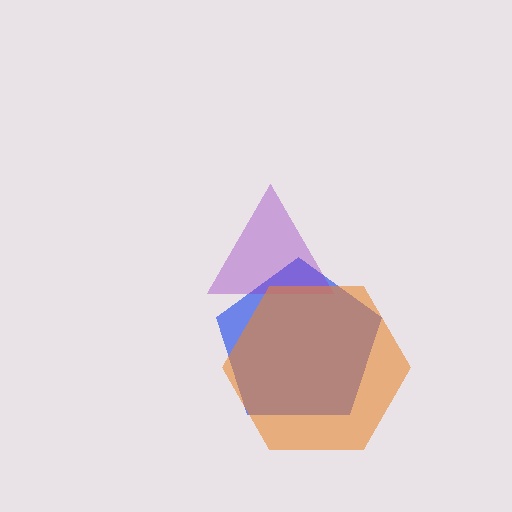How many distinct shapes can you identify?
There are 3 distinct shapes: a blue pentagon, a purple triangle, an orange hexagon.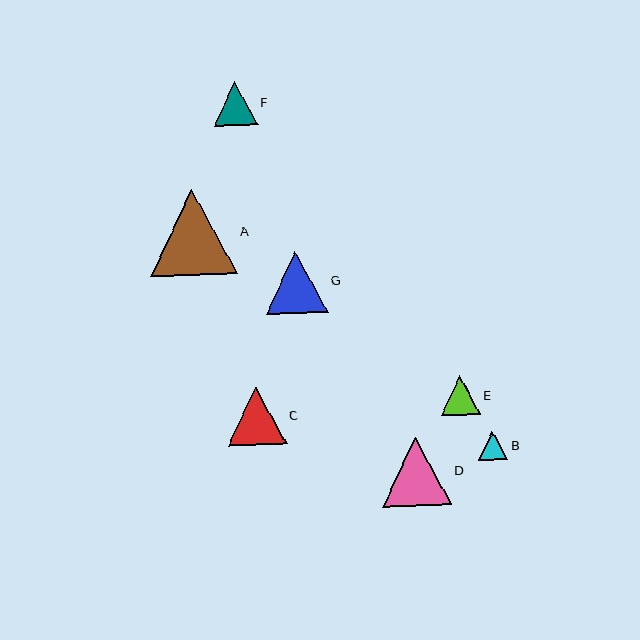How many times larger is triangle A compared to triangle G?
Triangle A is approximately 1.4 times the size of triangle G.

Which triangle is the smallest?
Triangle B is the smallest with a size of approximately 29 pixels.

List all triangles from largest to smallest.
From largest to smallest: A, D, G, C, F, E, B.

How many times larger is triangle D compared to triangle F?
Triangle D is approximately 1.6 times the size of triangle F.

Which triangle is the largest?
Triangle A is the largest with a size of approximately 87 pixels.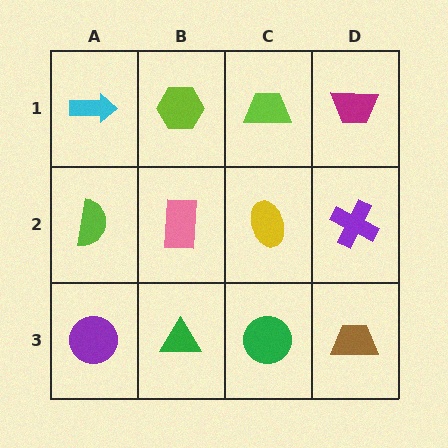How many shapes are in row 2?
4 shapes.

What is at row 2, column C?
A yellow ellipse.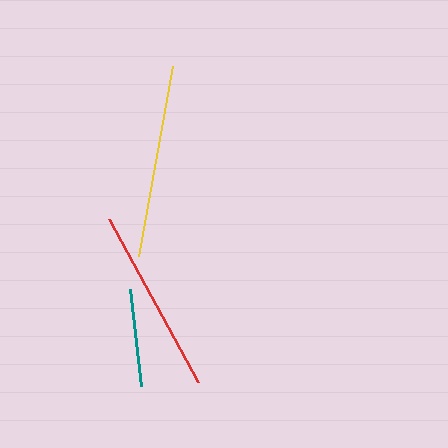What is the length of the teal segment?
The teal segment is approximately 98 pixels long.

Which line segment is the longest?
The yellow line is the longest at approximately 193 pixels.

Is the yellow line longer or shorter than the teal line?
The yellow line is longer than the teal line.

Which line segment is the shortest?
The teal line is the shortest at approximately 98 pixels.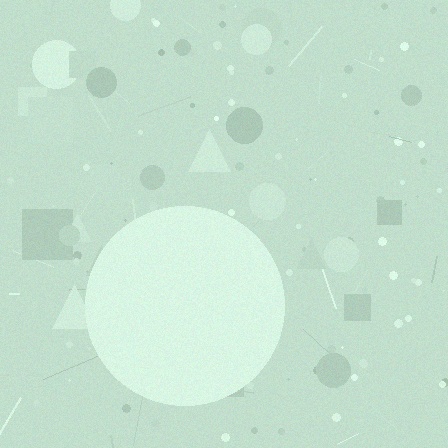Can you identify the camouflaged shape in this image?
The camouflaged shape is a circle.